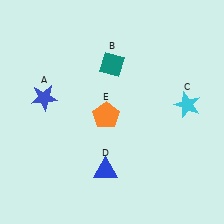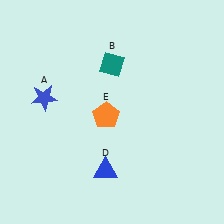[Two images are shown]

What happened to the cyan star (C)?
The cyan star (C) was removed in Image 2. It was in the top-right area of Image 1.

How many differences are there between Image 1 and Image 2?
There is 1 difference between the two images.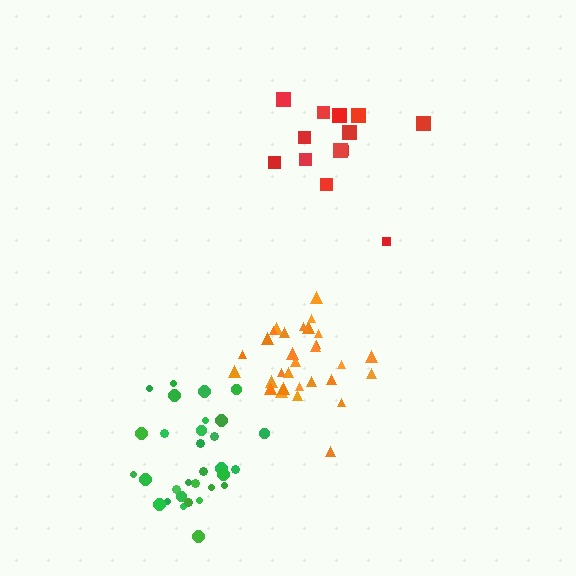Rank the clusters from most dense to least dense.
orange, green, red.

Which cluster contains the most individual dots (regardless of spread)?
Green (31).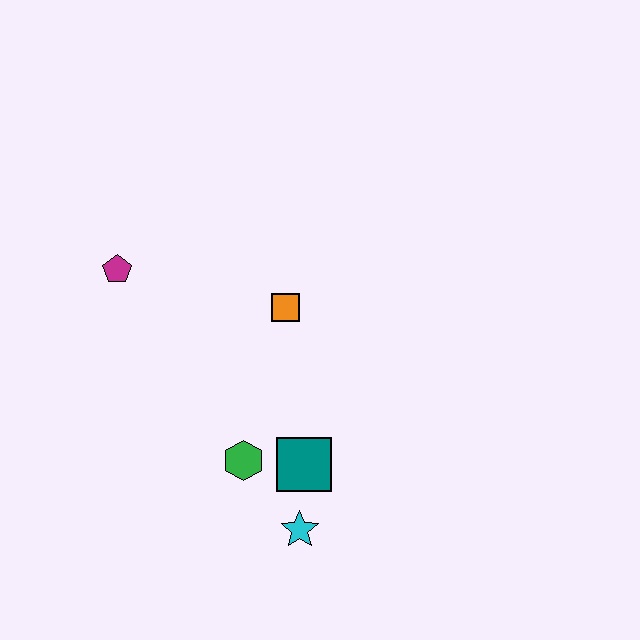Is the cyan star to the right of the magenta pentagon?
Yes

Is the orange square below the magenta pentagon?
Yes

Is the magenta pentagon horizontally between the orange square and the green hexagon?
No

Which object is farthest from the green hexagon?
The magenta pentagon is farthest from the green hexagon.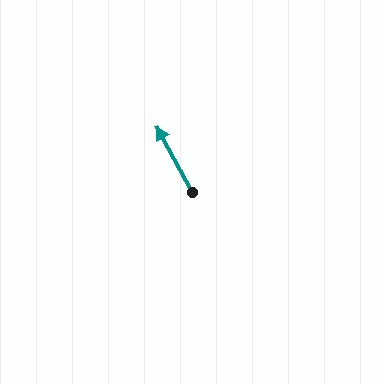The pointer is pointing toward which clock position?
Roughly 11 o'clock.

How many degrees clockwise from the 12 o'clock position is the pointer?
Approximately 332 degrees.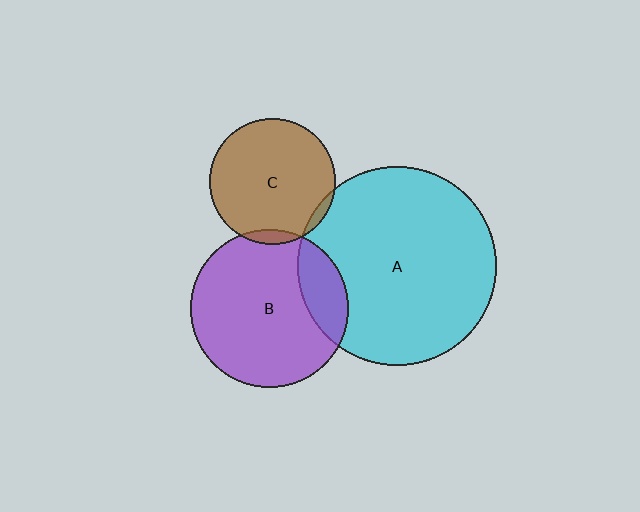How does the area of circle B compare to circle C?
Approximately 1.6 times.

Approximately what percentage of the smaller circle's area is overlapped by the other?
Approximately 5%.